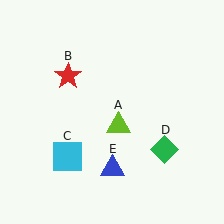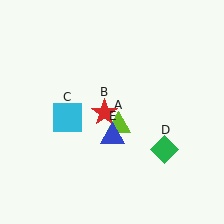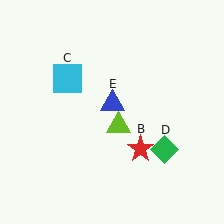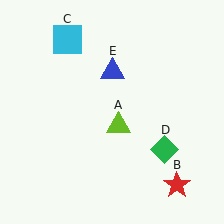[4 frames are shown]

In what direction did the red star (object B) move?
The red star (object B) moved down and to the right.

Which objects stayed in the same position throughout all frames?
Lime triangle (object A) and green diamond (object D) remained stationary.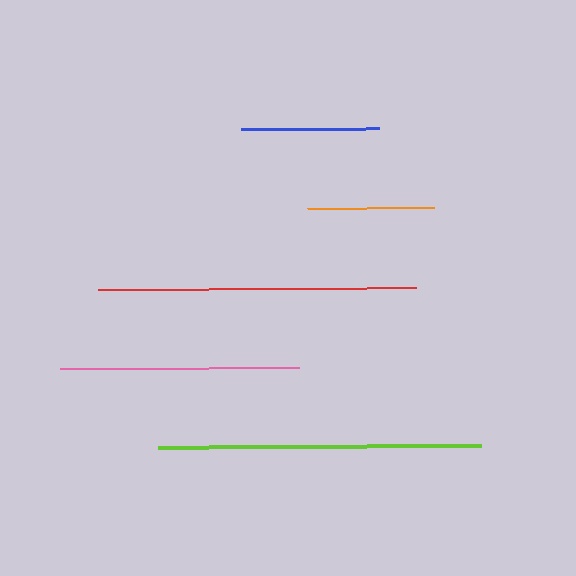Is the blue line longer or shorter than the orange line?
The blue line is longer than the orange line.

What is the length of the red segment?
The red segment is approximately 318 pixels long.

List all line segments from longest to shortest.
From longest to shortest: lime, red, pink, blue, orange.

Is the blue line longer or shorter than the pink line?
The pink line is longer than the blue line.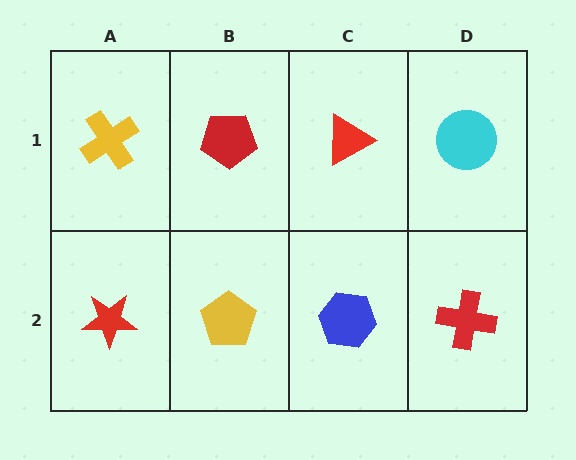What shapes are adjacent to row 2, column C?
A red triangle (row 1, column C), a yellow pentagon (row 2, column B), a red cross (row 2, column D).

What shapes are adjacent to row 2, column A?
A yellow cross (row 1, column A), a yellow pentagon (row 2, column B).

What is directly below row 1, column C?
A blue hexagon.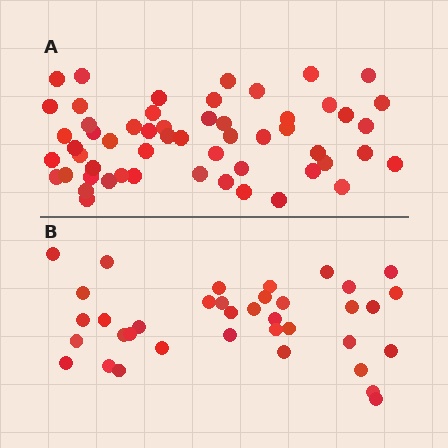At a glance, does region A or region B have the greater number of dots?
Region A (the top region) has more dots.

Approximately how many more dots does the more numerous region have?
Region A has approximately 20 more dots than region B.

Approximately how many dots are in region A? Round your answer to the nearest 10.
About 60 dots. (The exact count is 55, which rounds to 60.)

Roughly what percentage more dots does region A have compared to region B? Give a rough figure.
About 50% more.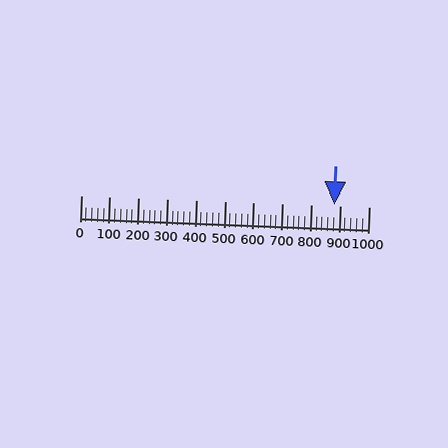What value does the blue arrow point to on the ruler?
The blue arrow points to approximately 880.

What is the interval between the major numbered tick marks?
The major tick marks are spaced 100 units apart.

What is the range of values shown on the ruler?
The ruler shows values from 0 to 1000.